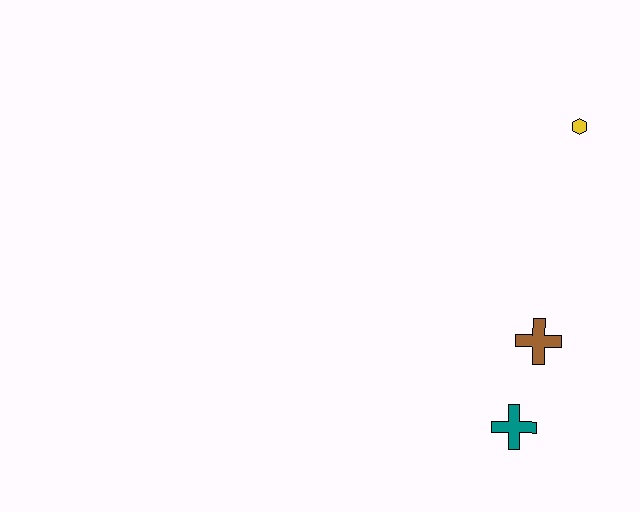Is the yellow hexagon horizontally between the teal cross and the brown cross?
No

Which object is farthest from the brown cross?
The yellow hexagon is farthest from the brown cross.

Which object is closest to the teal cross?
The brown cross is closest to the teal cross.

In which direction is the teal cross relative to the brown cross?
The teal cross is below the brown cross.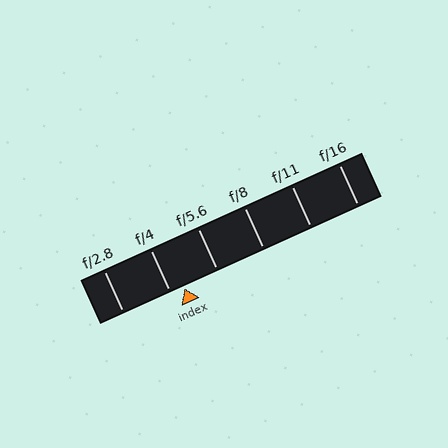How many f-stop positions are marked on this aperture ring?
There are 6 f-stop positions marked.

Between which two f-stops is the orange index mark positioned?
The index mark is between f/4 and f/5.6.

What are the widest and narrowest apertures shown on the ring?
The widest aperture shown is f/2.8 and the narrowest is f/16.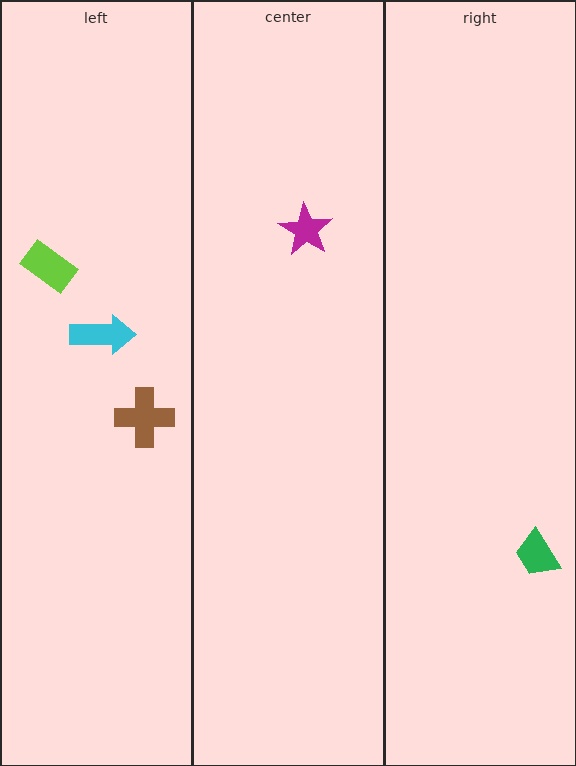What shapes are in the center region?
The magenta star.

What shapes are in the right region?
The green trapezoid.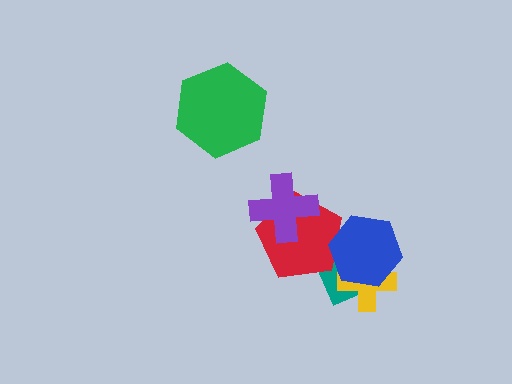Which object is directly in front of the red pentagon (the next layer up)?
The blue hexagon is directly in front of the red pentagon.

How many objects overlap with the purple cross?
1 object overlaps with the purple cross.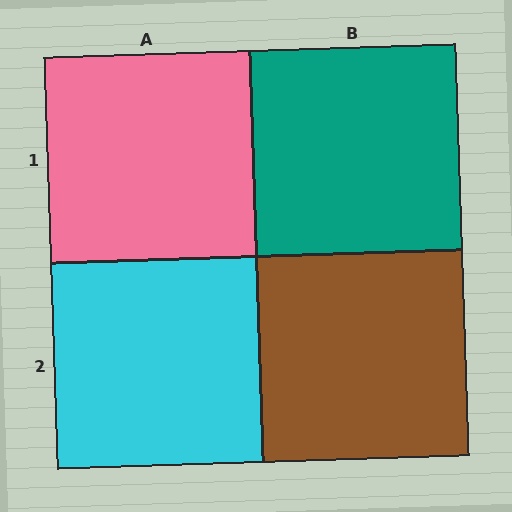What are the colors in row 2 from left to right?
Cyan, brown.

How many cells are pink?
1 cell is pink.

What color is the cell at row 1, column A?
Pink.